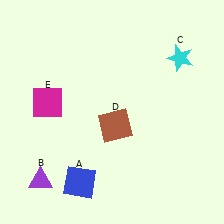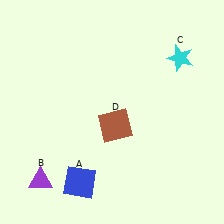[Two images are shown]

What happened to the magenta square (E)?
The magenta square (E) was removed in Image 2. It was in the top-left area of Image 1.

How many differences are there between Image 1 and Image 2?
There is 1 difference between the two images.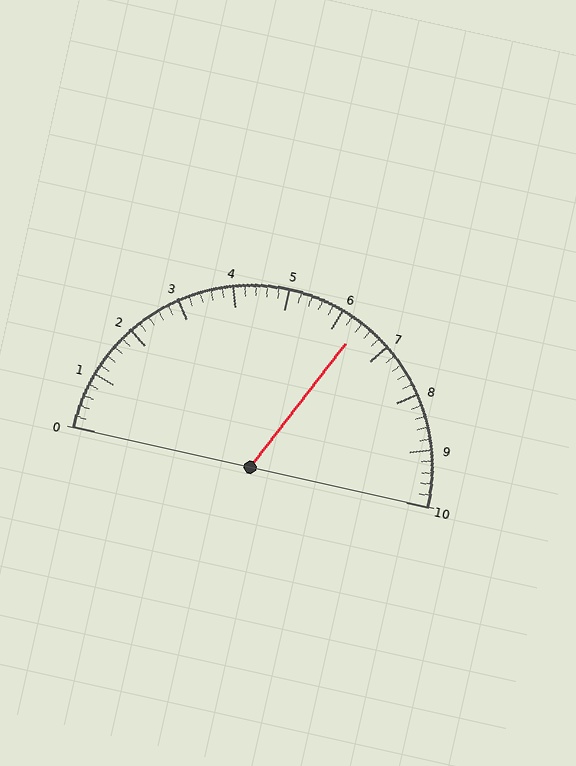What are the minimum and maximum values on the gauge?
The gauge ranges from 0 to 10.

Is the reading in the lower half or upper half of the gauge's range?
The reading is in the upper half of the range (0 to 10).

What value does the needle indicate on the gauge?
The needle indicates approximately 6.4.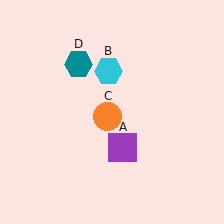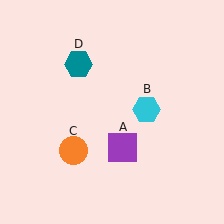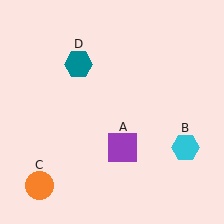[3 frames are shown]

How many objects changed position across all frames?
2 objects changed position: cyan hexagon (object B), orange circle (object C).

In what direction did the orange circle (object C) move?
The orange circle (object C) moved down and to the left.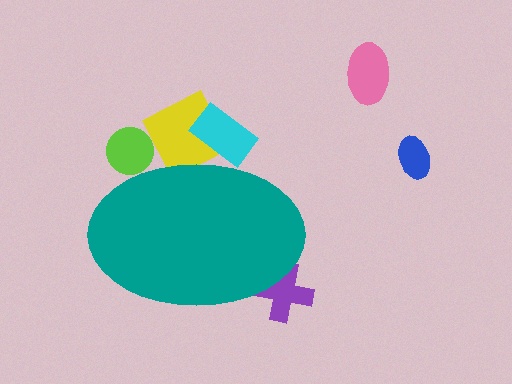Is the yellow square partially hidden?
Yes, the yellow square is partially hidden behind the teal ellipse.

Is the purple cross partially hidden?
Yes, the purple cross is partially hidden behind the teal ellipse.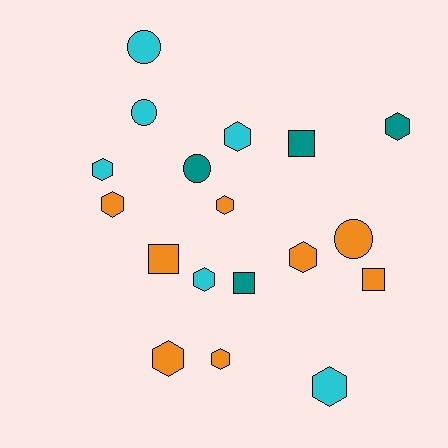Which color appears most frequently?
Orange, with 8 objects.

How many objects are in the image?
There are 18 objects.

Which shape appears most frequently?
Hexagon, with 10 objects.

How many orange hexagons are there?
There are 5 orange hexagons.